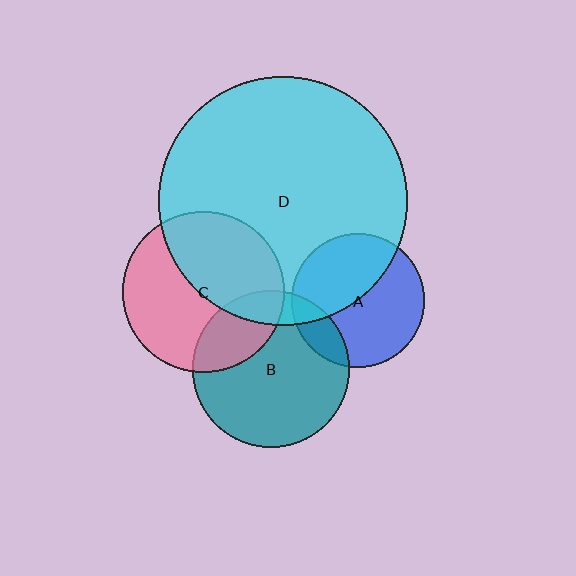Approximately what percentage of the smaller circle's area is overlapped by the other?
Approximately 45%.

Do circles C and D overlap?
Yes.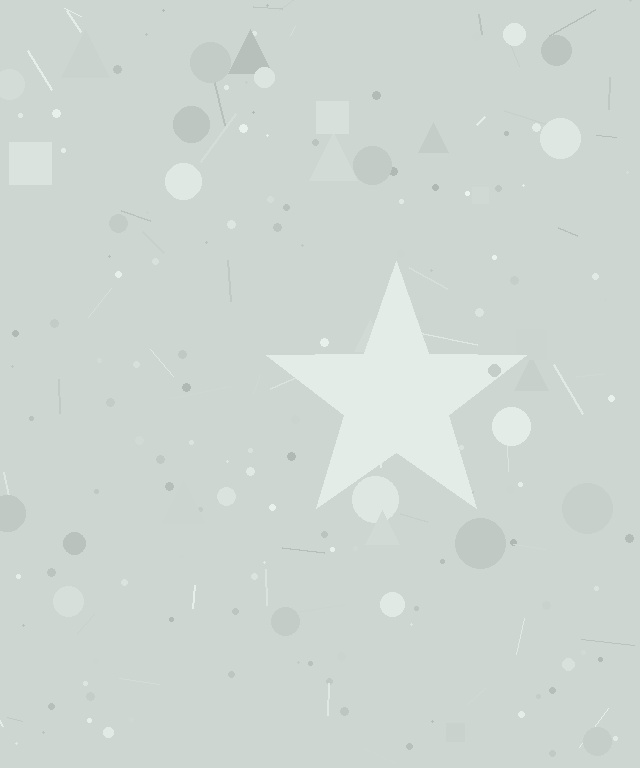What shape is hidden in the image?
A star is hidden in the image.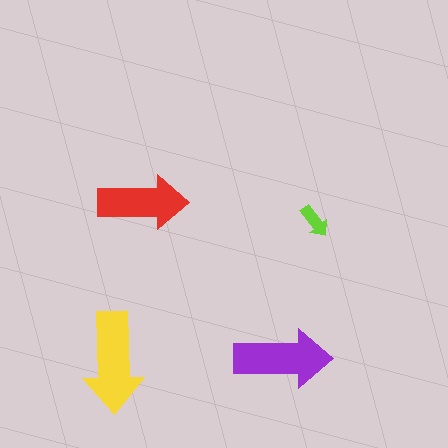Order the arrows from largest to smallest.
the yellow one, the purple one, the red one, the lime one.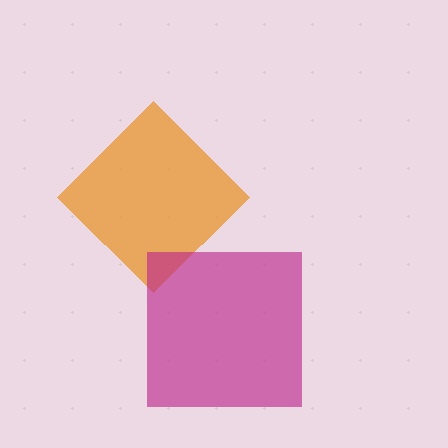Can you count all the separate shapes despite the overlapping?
Yes, there are 2 separate shapes.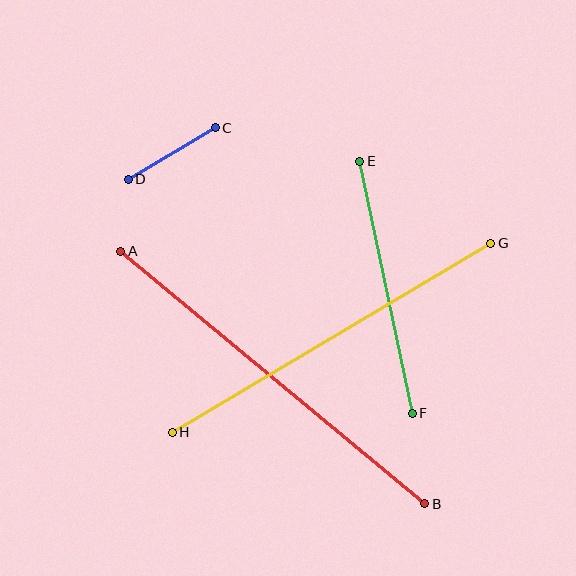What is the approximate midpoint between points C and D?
The midpoint is at approximately (172, 153) pixels.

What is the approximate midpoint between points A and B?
The midpoint is at approximately (273, 377) pixels.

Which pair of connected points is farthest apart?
Points A and B are farthest apart.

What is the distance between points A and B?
The distance is approximately 395 pixels.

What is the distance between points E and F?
The distance is approximately 258 pixels.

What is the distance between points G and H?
The distance is approximately 371 pixels.